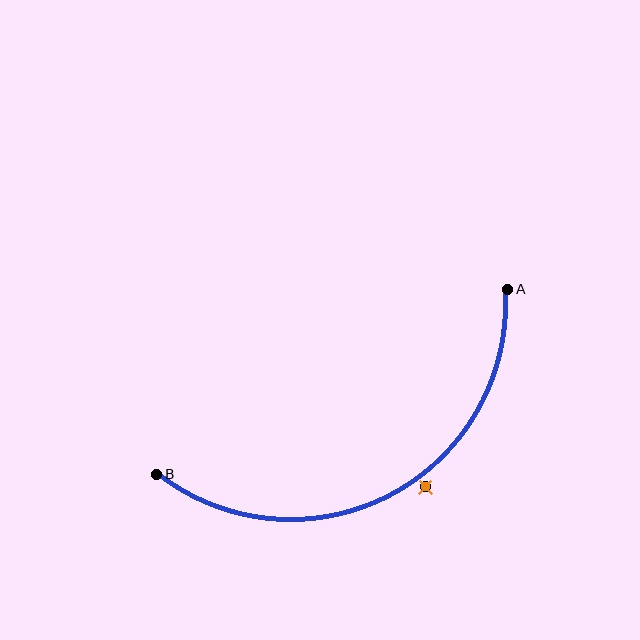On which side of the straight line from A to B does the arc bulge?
The arc bulges below the straight line connecting A and B.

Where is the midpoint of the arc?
The arc midpoint is the point on the curve farthest from the straight line joining A and B. It sits below that line.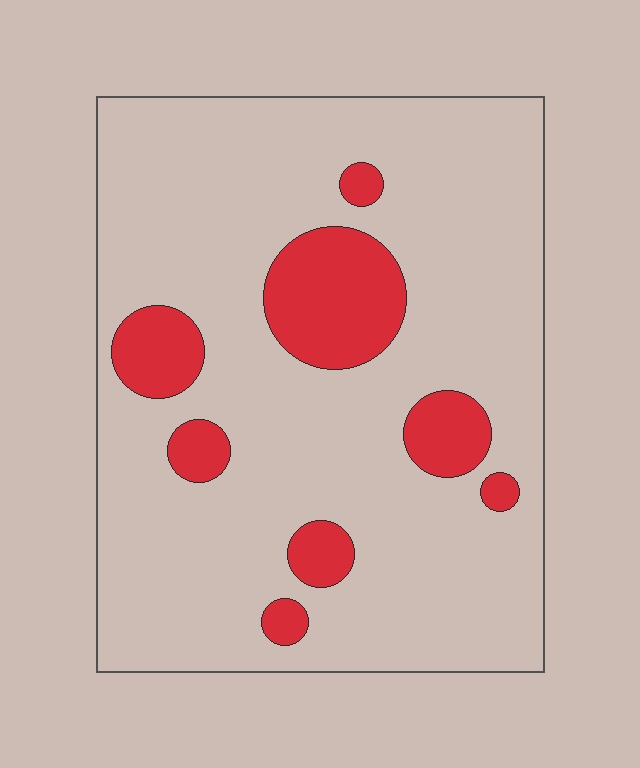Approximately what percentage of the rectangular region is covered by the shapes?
Approximately 15%.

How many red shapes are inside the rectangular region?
8.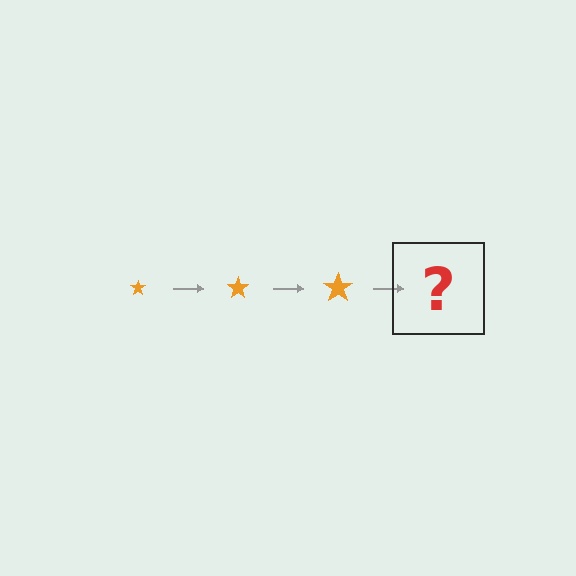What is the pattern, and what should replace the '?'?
The pattern is that the star gets progressively larger each step. The '?' should be an orange star, larger than the previous one.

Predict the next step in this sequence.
The next step is an orange star, larger than the previous one.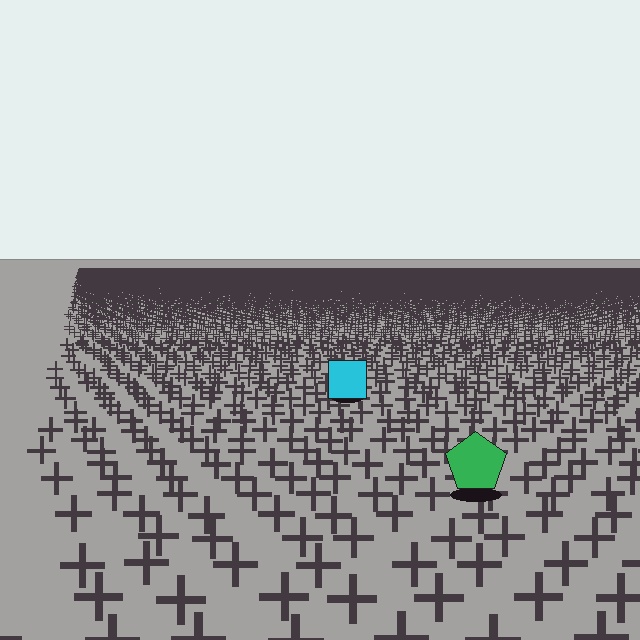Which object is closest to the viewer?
The green pentagon is closest. The texture marks near it are larger and more spread out.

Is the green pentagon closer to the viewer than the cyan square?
Yes. The green pentagon is closer — you can tell from the texture gradient: the ground texture is coarser near it.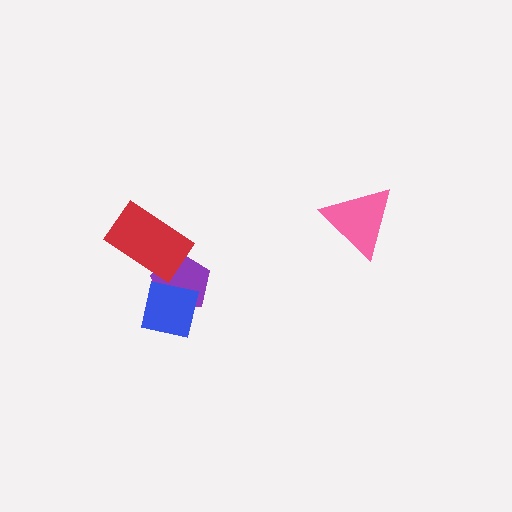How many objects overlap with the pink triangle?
0 objects overlap with the pink triangle.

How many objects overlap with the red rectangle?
1 object overlaps with the red rectangle.